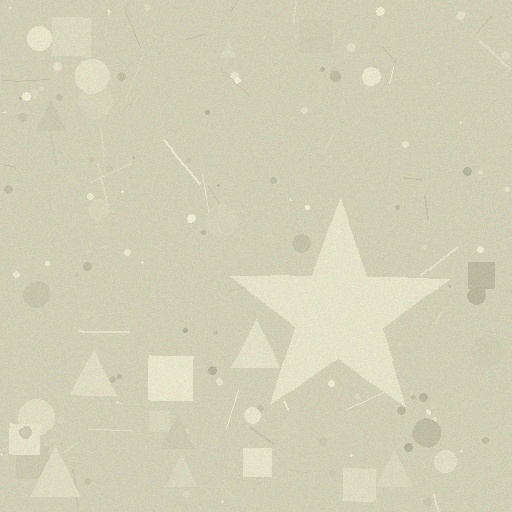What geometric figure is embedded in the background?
A star is embedded in the background.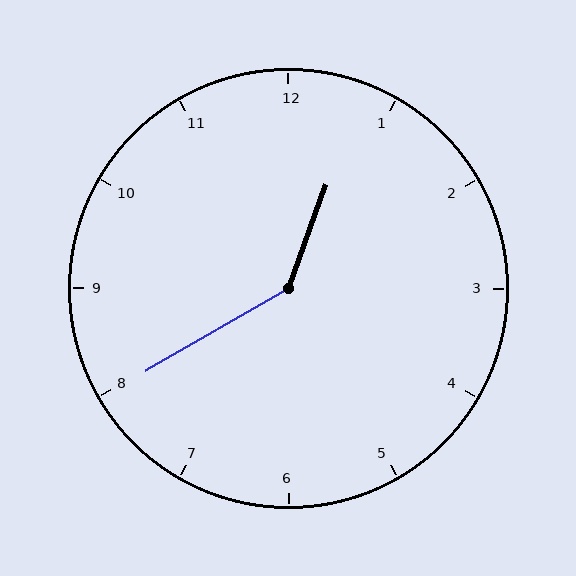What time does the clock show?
12:40.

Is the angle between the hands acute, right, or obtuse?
It is obtuse.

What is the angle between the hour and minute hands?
Approximately 140 degrees.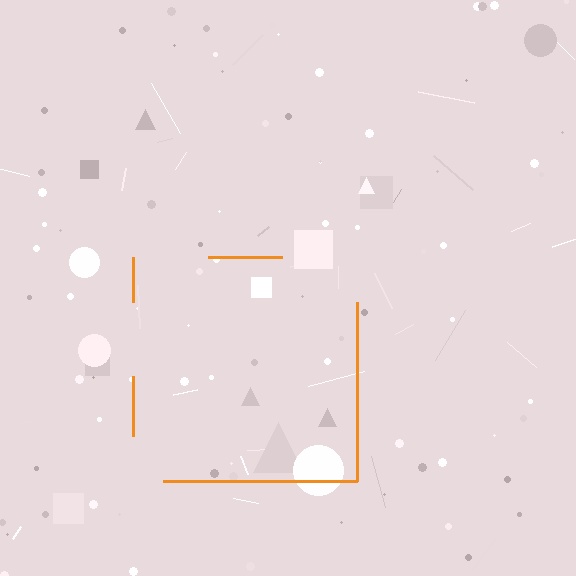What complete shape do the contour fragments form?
The contour fragments form a square.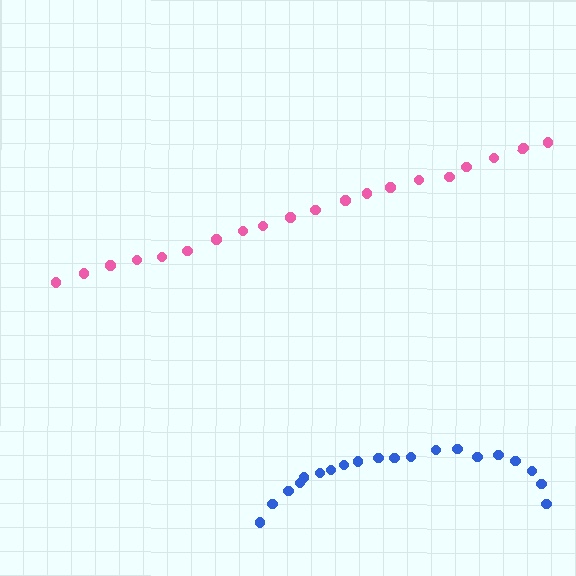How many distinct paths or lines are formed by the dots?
There are 2 distinct paths.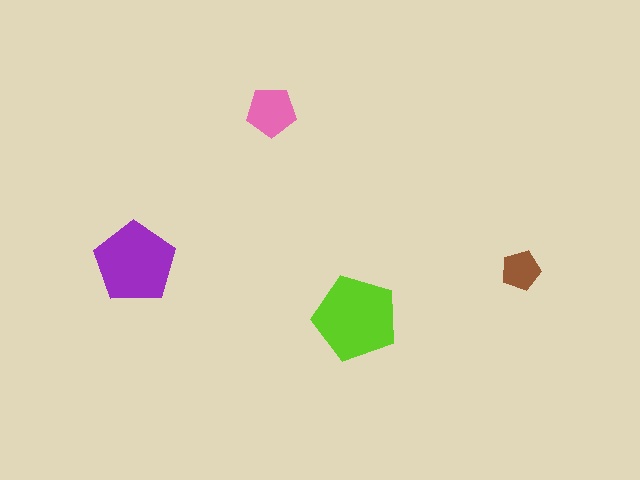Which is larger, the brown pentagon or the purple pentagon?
The purple one.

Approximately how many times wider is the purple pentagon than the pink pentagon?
About 1.5 times wider.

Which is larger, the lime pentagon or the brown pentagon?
The lime one.